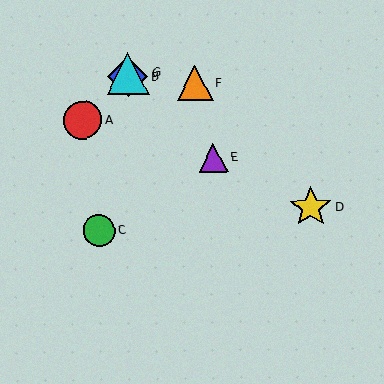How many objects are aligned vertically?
2 objects (B, G) are aligned vertically.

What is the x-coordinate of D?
Object D is at x≈311.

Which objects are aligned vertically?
Objects B, G are aligned vertically.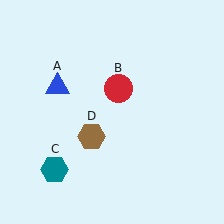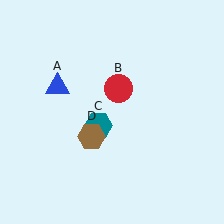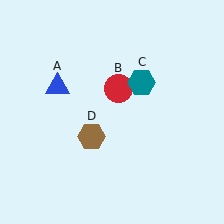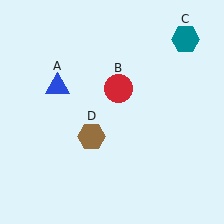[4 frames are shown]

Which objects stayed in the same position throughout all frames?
Blue triangle (object A) and red circle (object B) and brown hexagon (object D) remained stationary.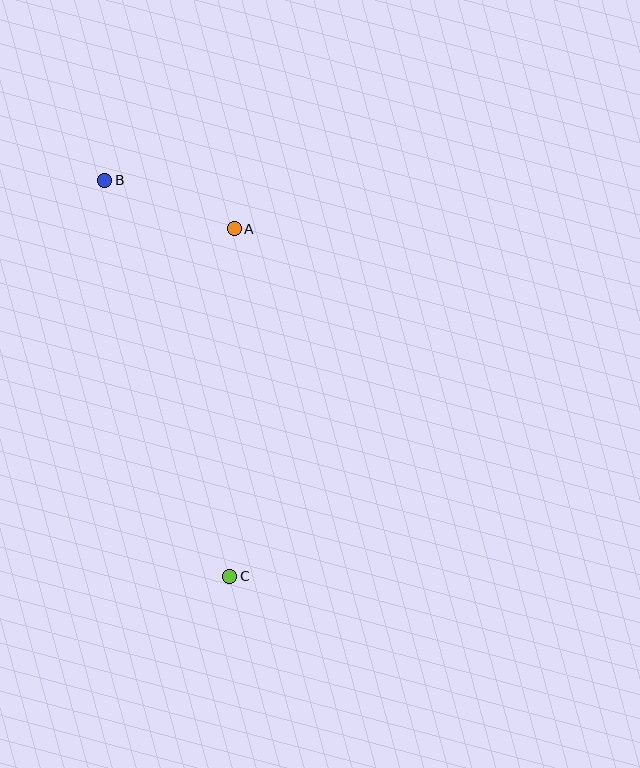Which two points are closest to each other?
Points A and B are closest to each other.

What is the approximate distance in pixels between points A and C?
The distance between A and C is approximately 347 pixels.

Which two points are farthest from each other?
Points B and C are farthest from each other.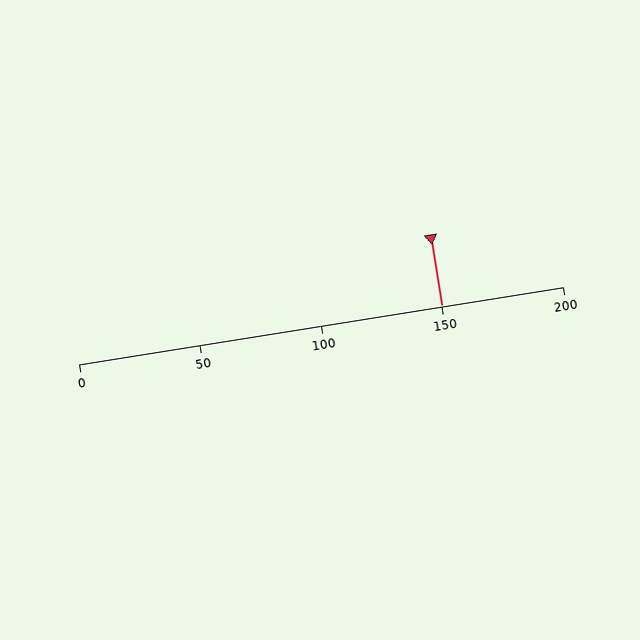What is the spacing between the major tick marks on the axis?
The major ticks are spaced 50 apart.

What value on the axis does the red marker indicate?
The marker indicates approximately 150.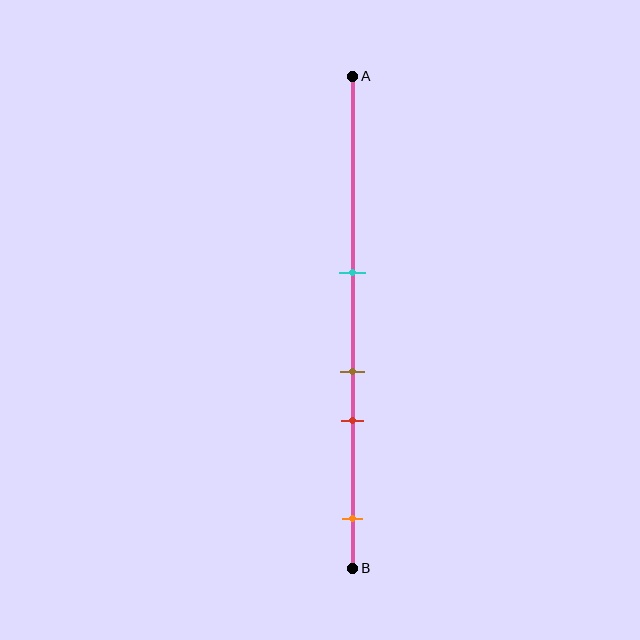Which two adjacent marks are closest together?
The brown and red marks are the closest adjacent pair.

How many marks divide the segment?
There are 4 marks dividing the segment.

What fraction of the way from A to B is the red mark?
The red mark is approximately 70% (0.7) of the way from A to B.